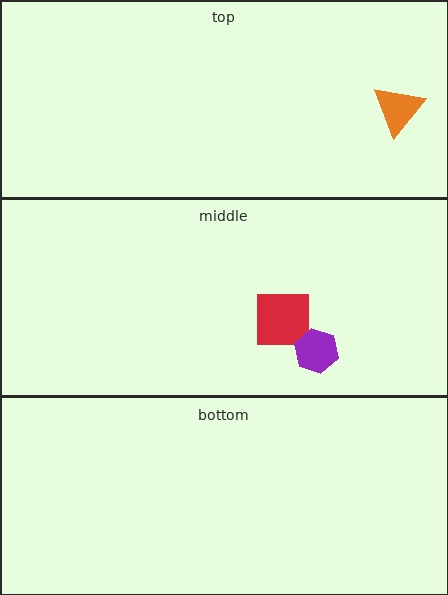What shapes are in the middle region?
The red square, the purple hexagon.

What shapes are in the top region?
The orange triangle.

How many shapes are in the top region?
1.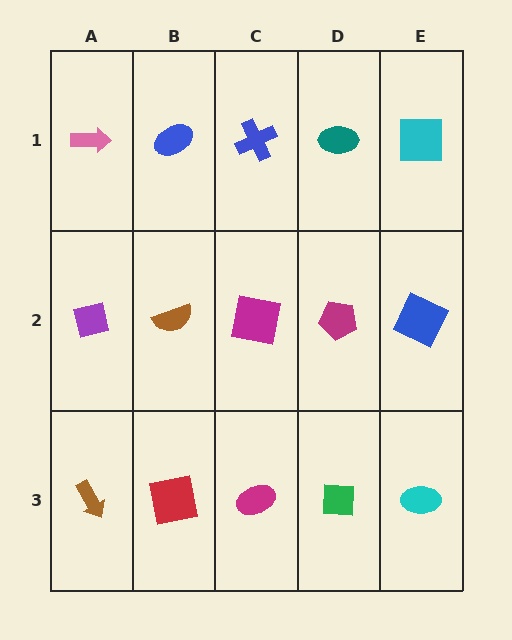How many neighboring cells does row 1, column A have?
2.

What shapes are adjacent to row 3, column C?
A magenta square (row 2, column C), a red square (row 3, column B), a green square (row 3, column D).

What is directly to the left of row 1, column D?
A blue cross.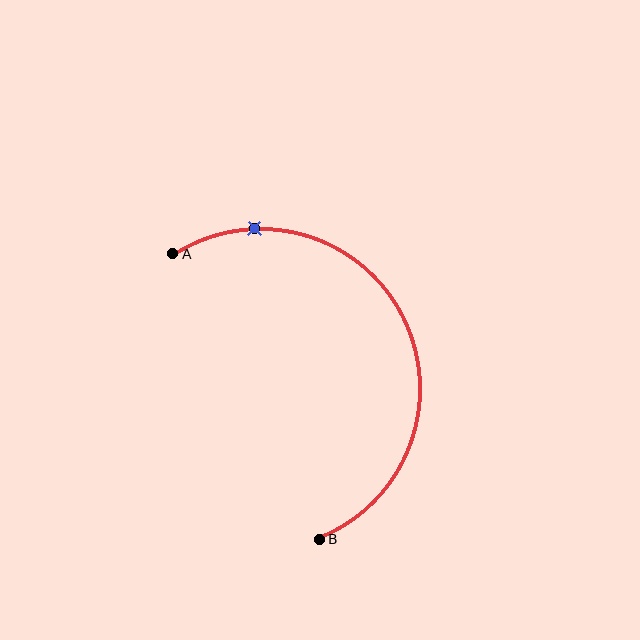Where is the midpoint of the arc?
The arc midpoint is the point on the curve farthest from the straight line joining A and B. It sits to the right of that line.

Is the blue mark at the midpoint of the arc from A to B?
No. The blue mark lies on the arc but is closer to endpoint A. The arc midpoint would be at the point on the curve equidistant along the arc from both A and B.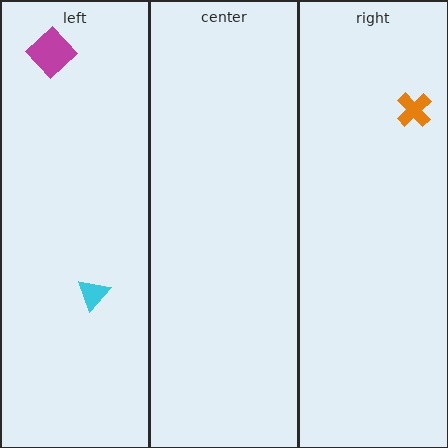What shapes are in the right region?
The orange cross.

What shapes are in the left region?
The magenta diamond, the cyan triangle.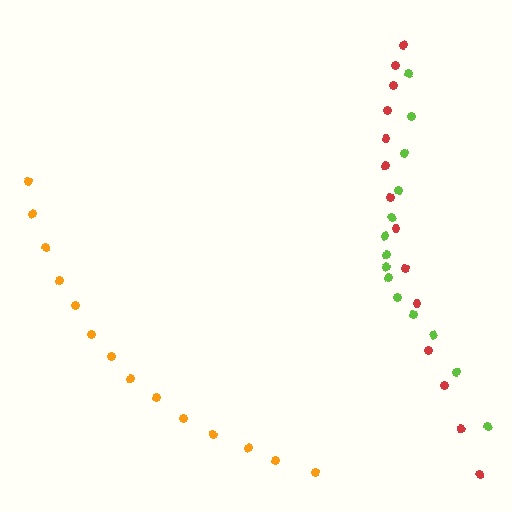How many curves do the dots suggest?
There are 3 distinct paths.